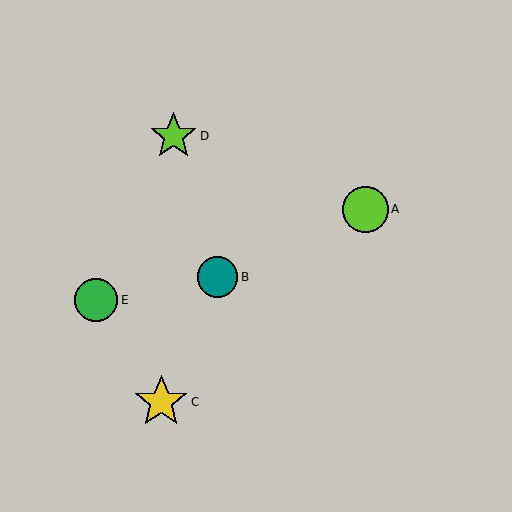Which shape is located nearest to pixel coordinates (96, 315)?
The green circle (labeled E) at (96, 300) is nearest to that location.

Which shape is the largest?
The yellow star (labeled C) is the largest.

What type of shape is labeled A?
Shape A is a lime circle.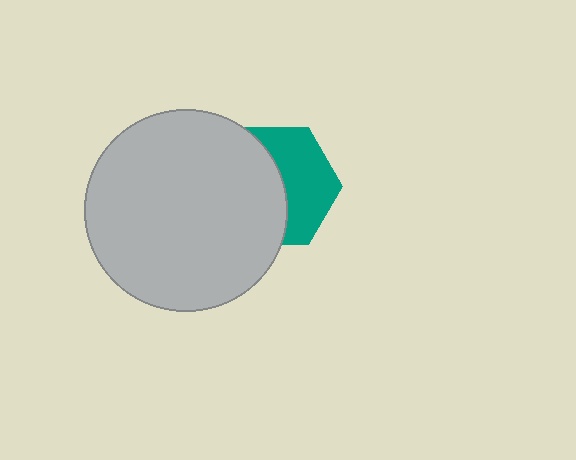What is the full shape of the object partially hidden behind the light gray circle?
The partially hidden object is a teal hexagon.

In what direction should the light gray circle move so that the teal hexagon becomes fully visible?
The light gray circle should move left. That is the shortest direction to clear the overlap and leave the teal hexagon fully visible.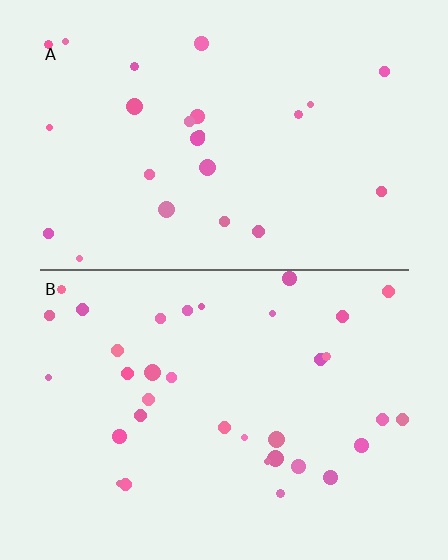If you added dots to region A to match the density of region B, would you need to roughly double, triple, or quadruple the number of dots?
Approximately double.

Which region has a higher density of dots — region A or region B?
B (the bottom).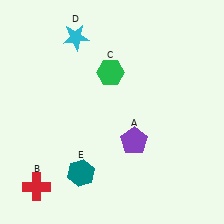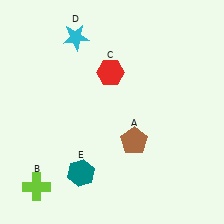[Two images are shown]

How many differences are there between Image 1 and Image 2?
There are 3 differences between the two images.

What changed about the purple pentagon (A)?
In Image 1, A is purple. In Image 2, it changed to brown.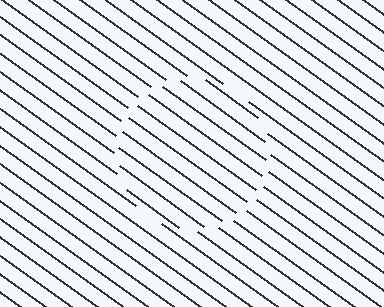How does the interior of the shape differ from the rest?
The interior of the shape contains the same grating, shifted by half a period — the contour is defined by the phase discontinuity where line-ends from the inner and outer gratings abut.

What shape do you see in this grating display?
An illusory circle. The interior of the shape contains the same grating, shifted by half a period — the contour is defined by the phase discontinuity where line-ends from the inner and outer gratings abut.